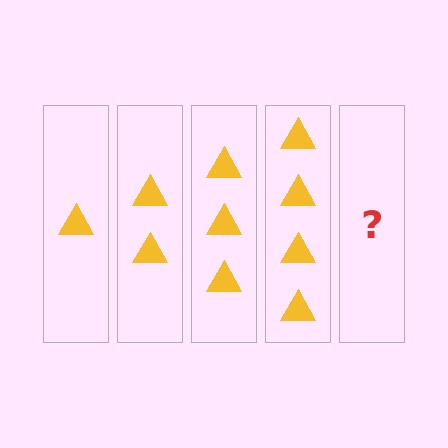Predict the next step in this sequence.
The next step is 5 triangles.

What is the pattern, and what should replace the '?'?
The pattern is that each step adds one more triangle. The '?' should be 5 triangles.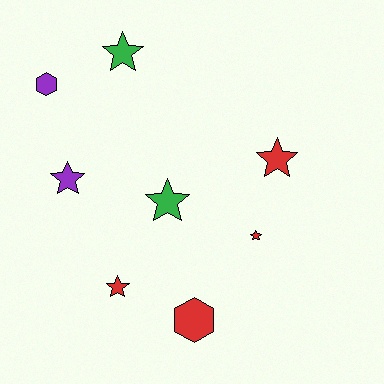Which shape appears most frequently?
Star, with 6 objects.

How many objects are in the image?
There are 8 objects.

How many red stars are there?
There are 3 red stars.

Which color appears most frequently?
Red, with 4 objects.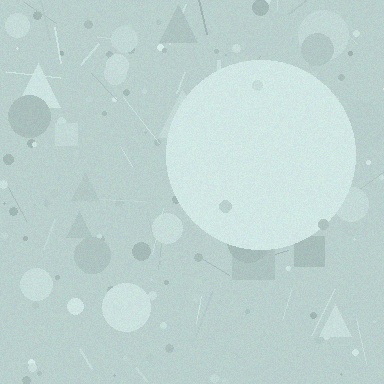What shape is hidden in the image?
A circle is hidden in the image.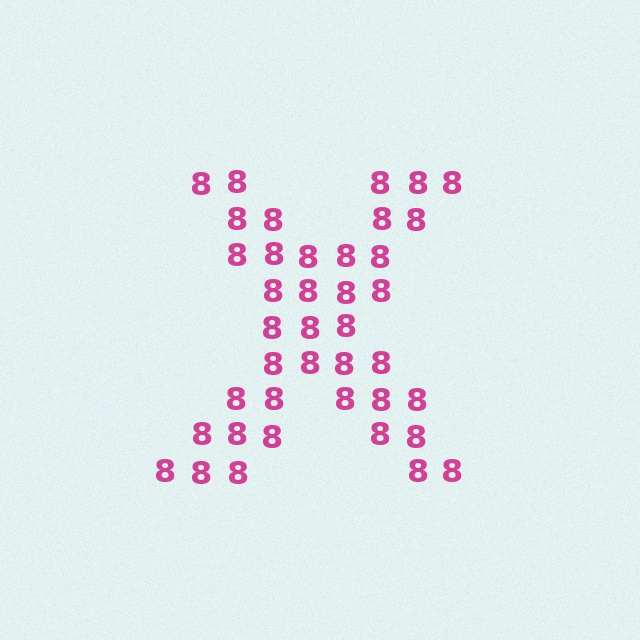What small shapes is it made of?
It is made of small digit 8's.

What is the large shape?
The large shape is the letter X.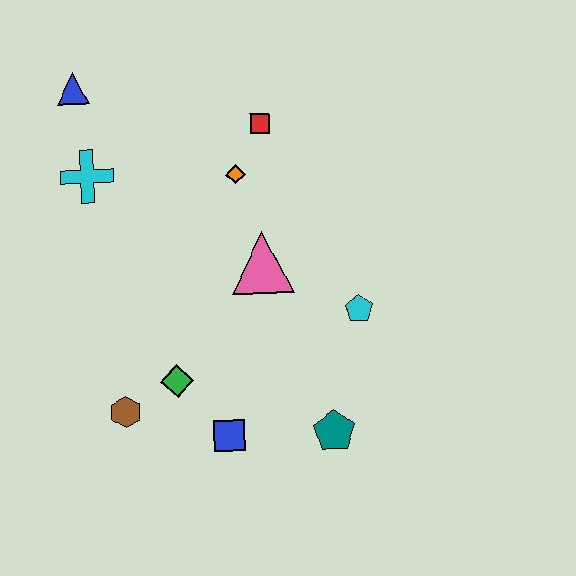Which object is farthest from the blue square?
The blue triangle is farthest from the blue square.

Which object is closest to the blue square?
The green diamond is closest to the blue square.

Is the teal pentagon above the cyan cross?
No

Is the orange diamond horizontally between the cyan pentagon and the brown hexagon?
Yes